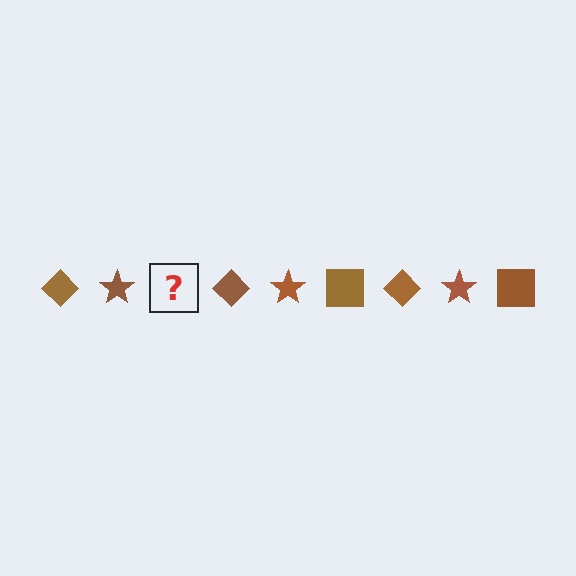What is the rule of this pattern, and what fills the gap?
The rule is that the pattern cycles through diamond, star, square shapes in brown. The gap should be filled with a brown square.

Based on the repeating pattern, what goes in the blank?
The blank should be a brown square.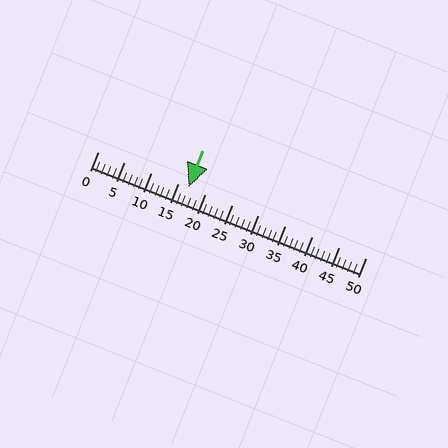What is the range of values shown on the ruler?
The ruler shows values from 0 to 50.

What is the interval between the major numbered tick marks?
The major tick marks are spaced 5 units apart.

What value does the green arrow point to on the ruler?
The green arrow points to approximately 17.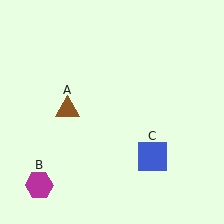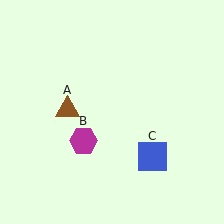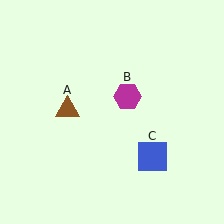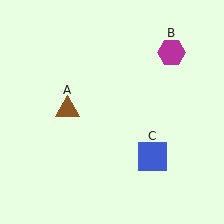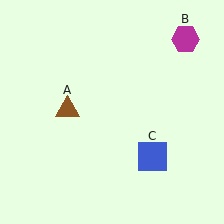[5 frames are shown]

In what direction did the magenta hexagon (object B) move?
The magenta hexagon (object B) moved up and to the right.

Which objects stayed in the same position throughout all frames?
Brown triangle (object A) and blue square (object C) remained stationary.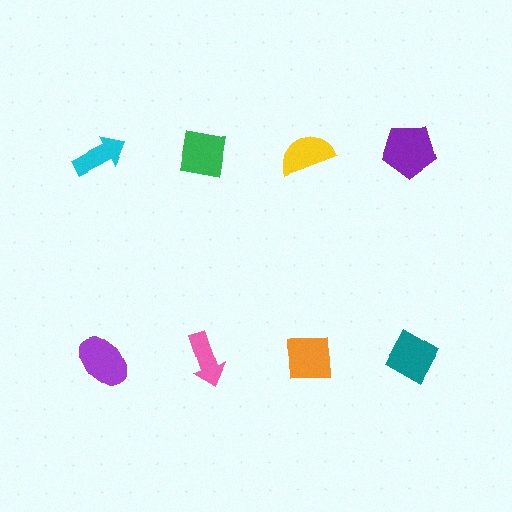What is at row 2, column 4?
A teal diamond.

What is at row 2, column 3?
An orange square.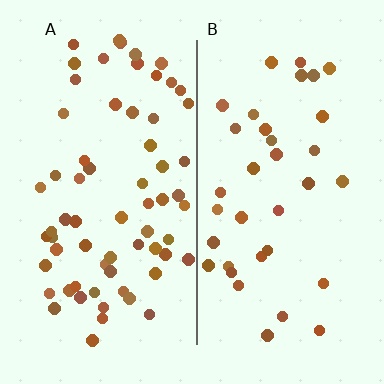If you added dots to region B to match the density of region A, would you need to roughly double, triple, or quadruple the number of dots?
Approximately double.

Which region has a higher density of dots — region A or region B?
A (the left).